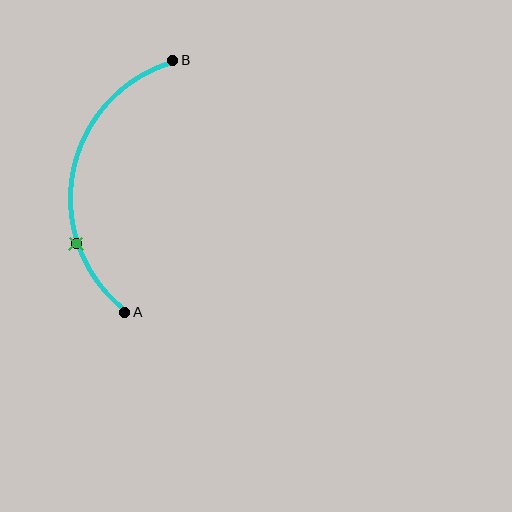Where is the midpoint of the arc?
The arc midpoint is the point on the curve farthest from the straight line joining A and B. It sits to the left of that line.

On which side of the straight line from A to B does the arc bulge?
The arc bulges to the left of the straight line connecting A and B.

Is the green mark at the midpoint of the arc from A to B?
No. The green mark lies on the arc but is closer to endpoint A. The arc midpoint would be at the point on the curve equidistant along the arc from both A and B.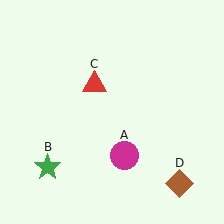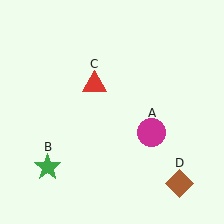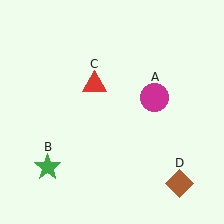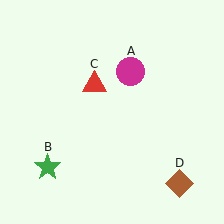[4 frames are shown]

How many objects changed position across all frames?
1 object changed position: magenta circle (object A).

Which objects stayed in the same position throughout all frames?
Green star (object B) and red triangle (object C) and brown diamond (object D) remained stationary.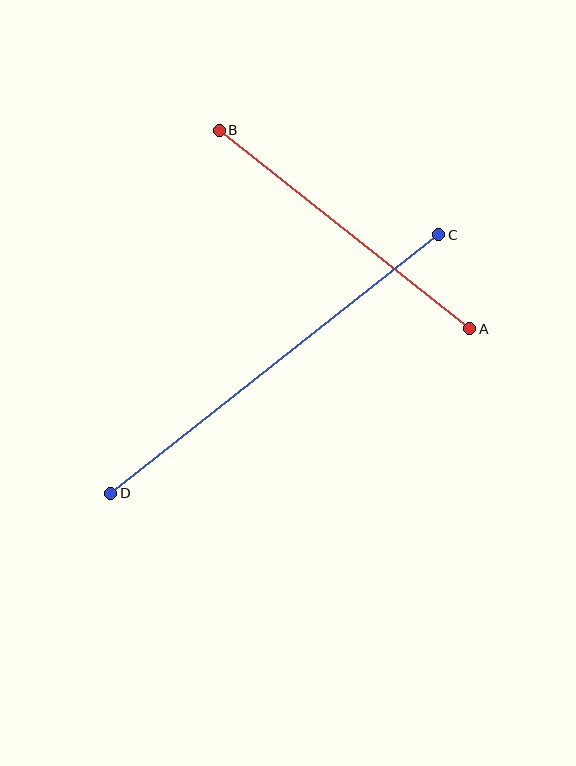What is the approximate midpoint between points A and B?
The midpoint is at approximately (344, 229) pixels.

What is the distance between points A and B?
The distance is approximately 320 pixels.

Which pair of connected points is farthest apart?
Points C and D are farthest apart.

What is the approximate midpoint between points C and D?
The midpoint is at approximately (275, 364) pixels.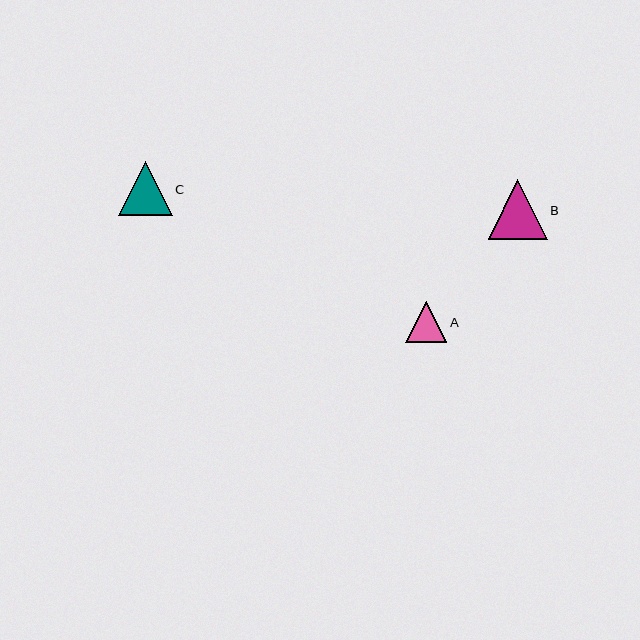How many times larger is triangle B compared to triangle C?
Triangle B is approximately 1.1 times the size of triangle C.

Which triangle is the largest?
Triangle B is the largest with a size of approximately 59 pixels.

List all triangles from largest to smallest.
From largest to smallest: B, C, A.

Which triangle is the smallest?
Triangle A is the smallest with a size of approximately 41 pixels.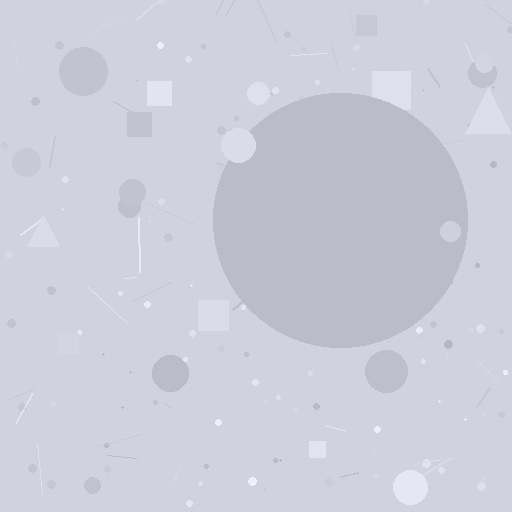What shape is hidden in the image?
A circle is hidden in the image.